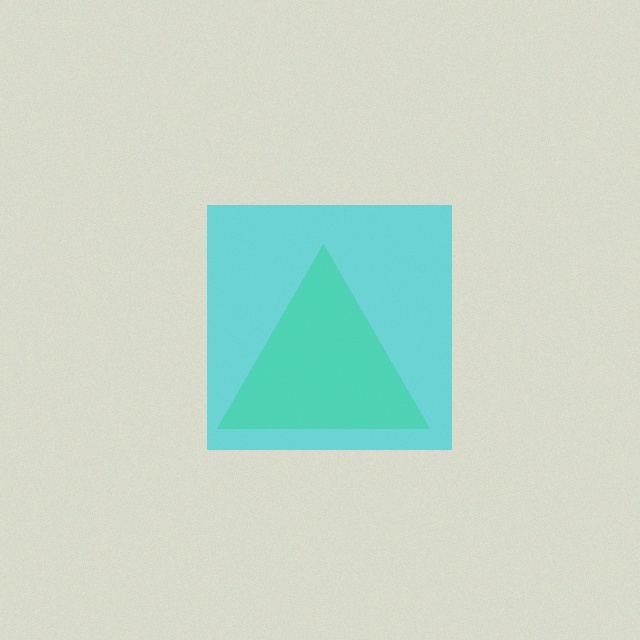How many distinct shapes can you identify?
There are 2 distinct shapes: a lime triangle, a cyan square.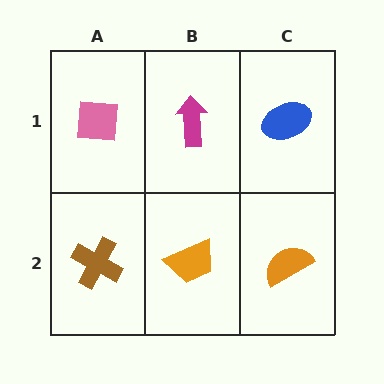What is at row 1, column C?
A blue ellipse.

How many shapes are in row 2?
3 shapes.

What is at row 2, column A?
A brown cross.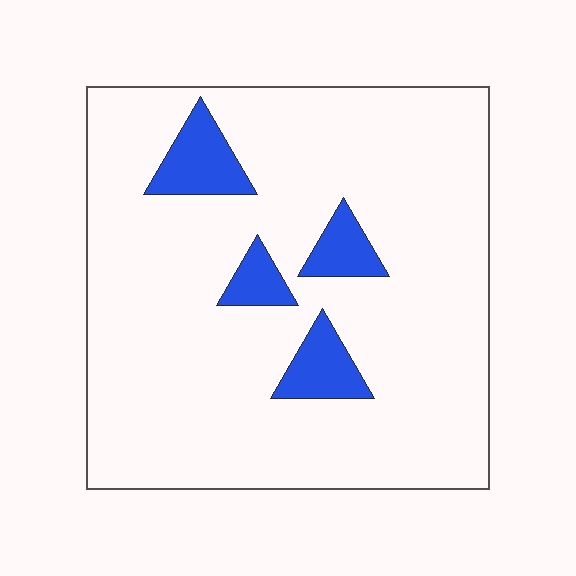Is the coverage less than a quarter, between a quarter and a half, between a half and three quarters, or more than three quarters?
Less than a quarter.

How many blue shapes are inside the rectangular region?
4.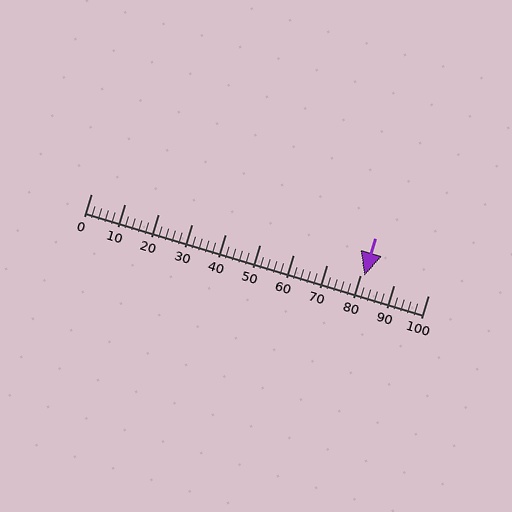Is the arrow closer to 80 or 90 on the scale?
The arrow is closer to 80.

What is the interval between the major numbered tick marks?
The major tick marks are spaced 10 units apart.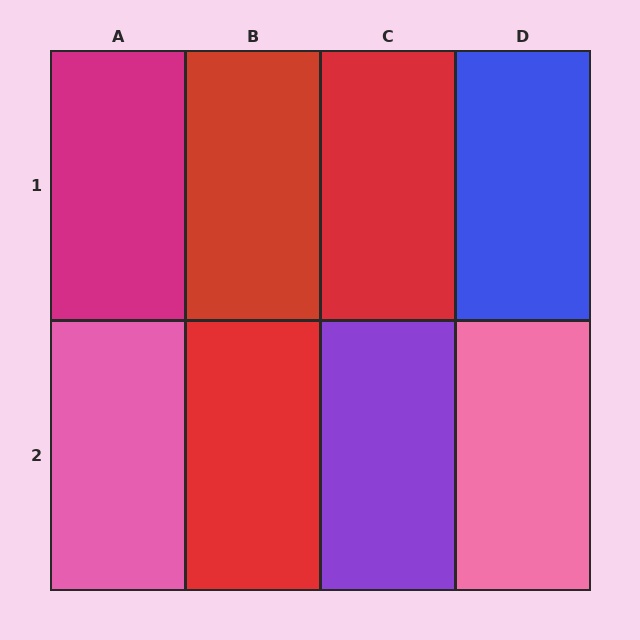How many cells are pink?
2 cells are pink.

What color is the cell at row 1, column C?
Red.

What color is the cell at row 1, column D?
Blue.